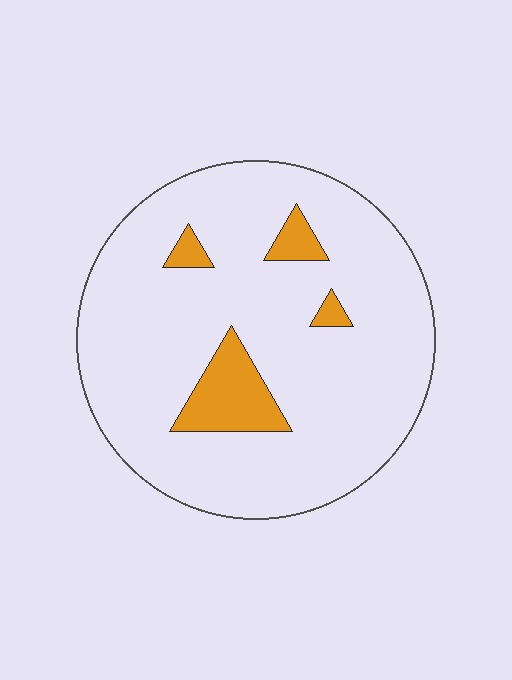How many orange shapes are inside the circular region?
4.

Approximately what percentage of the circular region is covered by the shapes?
Approximately 10%.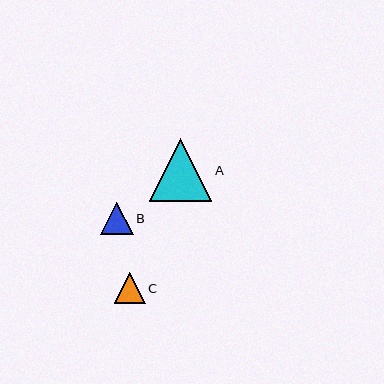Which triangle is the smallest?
Triangle C is the smallest with a size of approximately 31 pixels.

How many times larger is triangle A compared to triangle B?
Triangle A is approximately 1.9 times the size of triangle B.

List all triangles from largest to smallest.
From largest to smallest: A, B, C.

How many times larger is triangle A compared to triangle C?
Triangle A is approximately 2.0 times the size of triangle C.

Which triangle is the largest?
Triangle A is the largest with a size of approximately 63 pixels.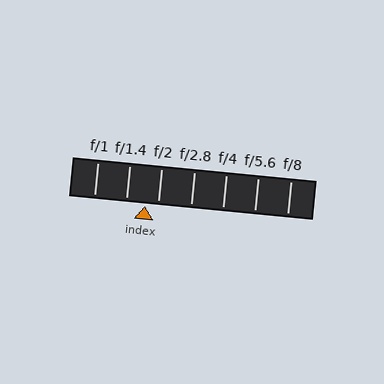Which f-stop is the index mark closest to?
The index mark is closest to f/2.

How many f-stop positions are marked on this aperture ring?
There are 7 f-stop positions marked.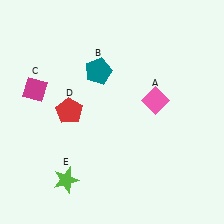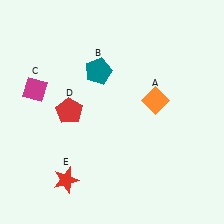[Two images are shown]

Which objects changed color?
A changed from pink to orange. E changed from lime to red.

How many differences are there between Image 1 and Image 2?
There are 2 differences between the two images.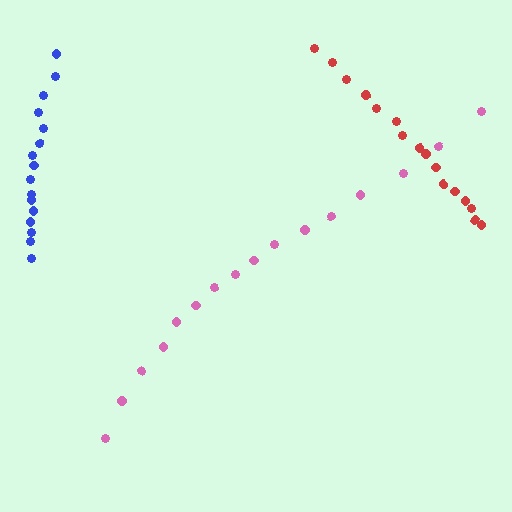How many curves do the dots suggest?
There are 3 distinct paths.